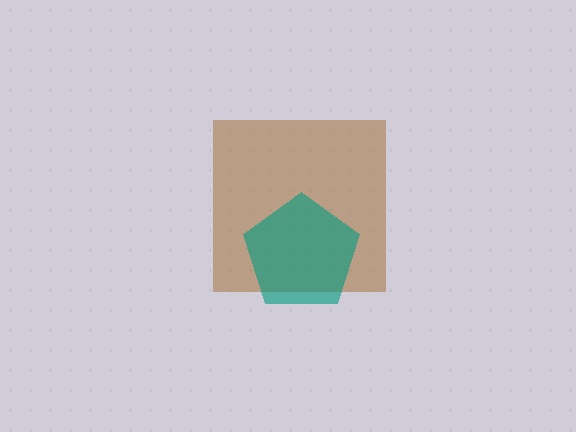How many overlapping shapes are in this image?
There are 2 overlapping shapes in the image.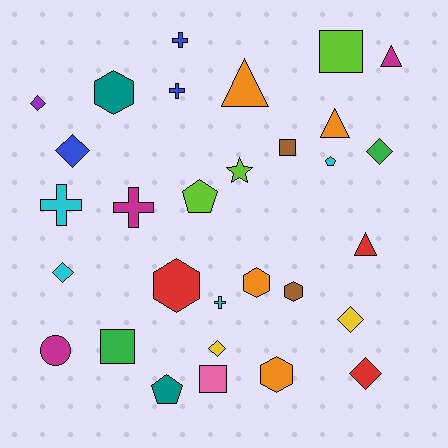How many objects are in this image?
There are 30 objects.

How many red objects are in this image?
There are 3 red objects.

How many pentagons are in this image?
There are 3 pentagons.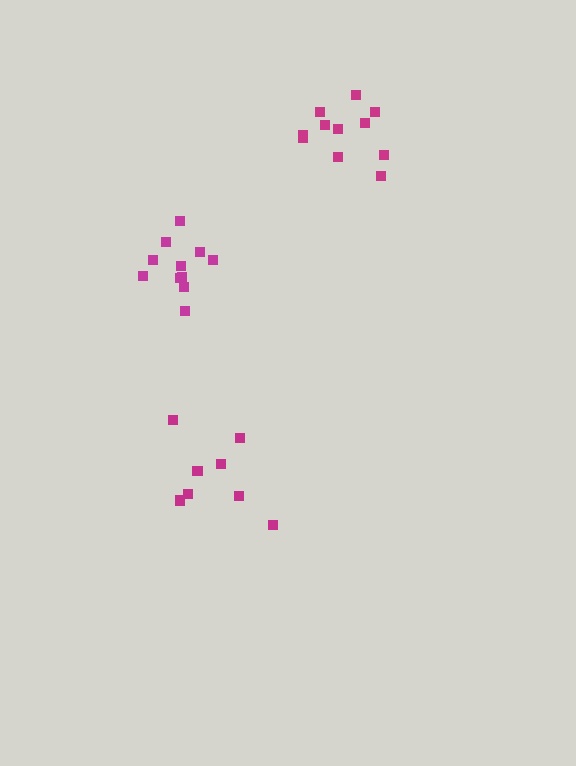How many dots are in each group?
Group 1: 11 dots, Group 2: 8 dots, Group 3: 11 dots (30 total).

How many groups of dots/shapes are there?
There are 3 groups.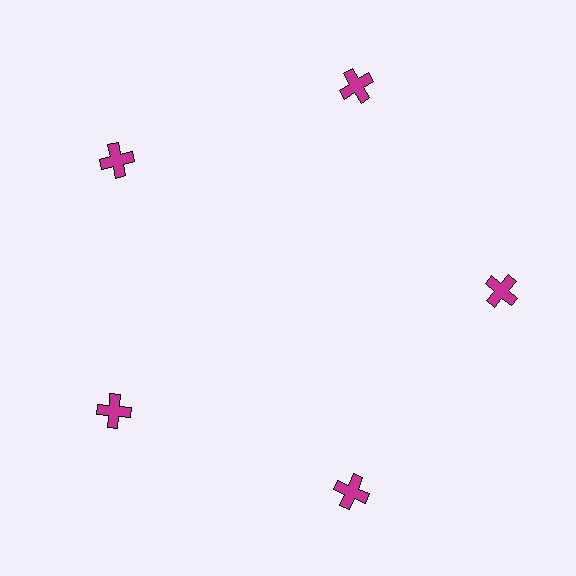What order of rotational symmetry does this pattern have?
This pattern has 5-fold rotational symmetry.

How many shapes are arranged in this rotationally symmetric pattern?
There are 5 shapes, arranged in 5 groups of 1.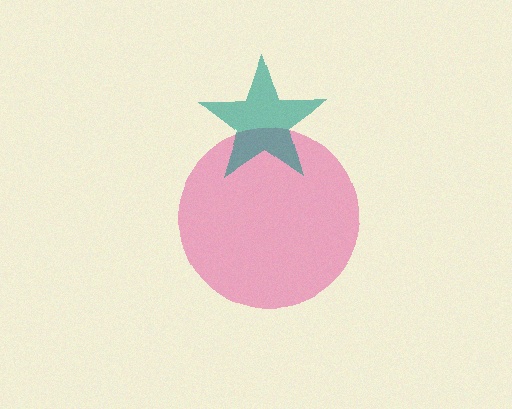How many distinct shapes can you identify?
There are 2 distinct shapes: a pink circle, a teal star.